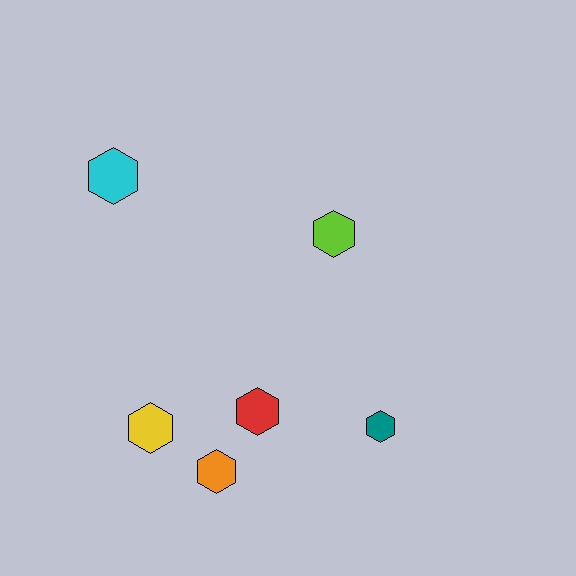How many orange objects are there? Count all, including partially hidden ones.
There is 1 orange object.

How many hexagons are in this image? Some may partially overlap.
There are 6 hexagons.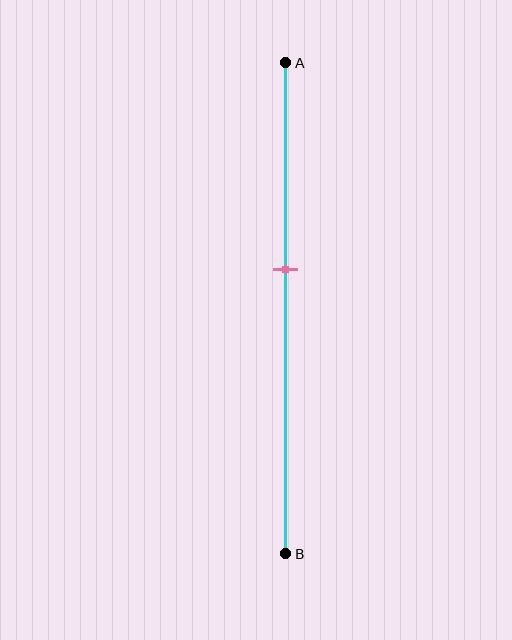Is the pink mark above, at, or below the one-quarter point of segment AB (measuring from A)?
The pink mark is below the one-quarter point of segment AB.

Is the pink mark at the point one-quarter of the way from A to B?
No, the mark is at about 40% from A, not at the 25% one-quarter point.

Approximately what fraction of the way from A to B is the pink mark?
The pink mark is approximately 40% of the way from A to B.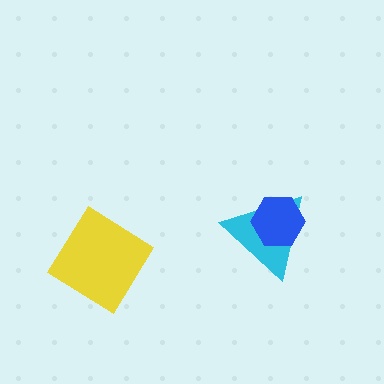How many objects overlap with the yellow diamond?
0 objects overlap with the yellow diamond.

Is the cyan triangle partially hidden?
Yes, it is partially covered by another shape.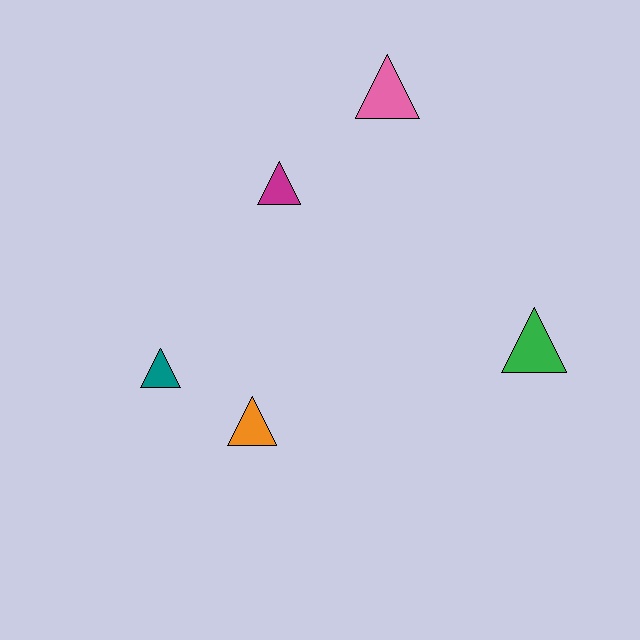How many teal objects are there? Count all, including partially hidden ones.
There is 1 teal object.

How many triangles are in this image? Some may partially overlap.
There are 5 triangles.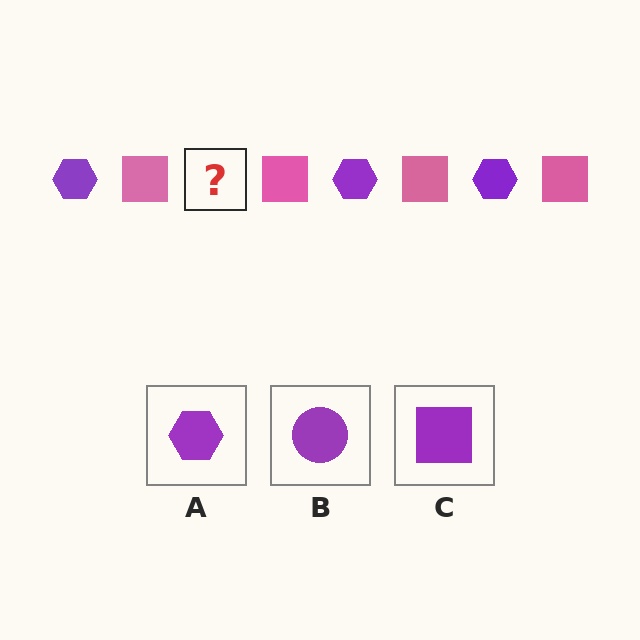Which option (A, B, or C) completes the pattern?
A.